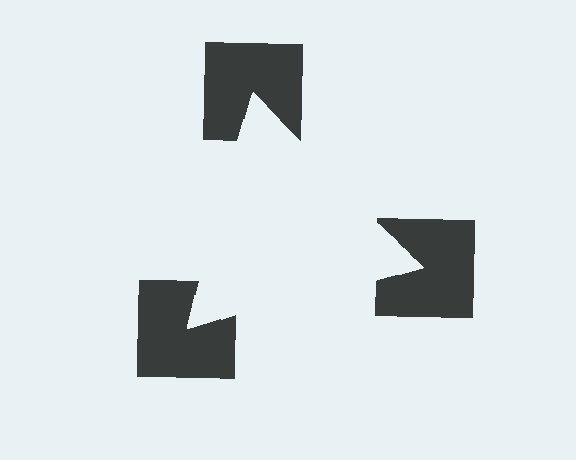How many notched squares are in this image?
There are 3 — one at each vertex of the illusory triangle.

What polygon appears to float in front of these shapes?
An illusory triangle — its edges are inferred from the aligned wedge cuts in the notched squares, not physically drawn.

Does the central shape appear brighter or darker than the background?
It typically appears slightly brighter than the background, even though no actual brightness change is drawn.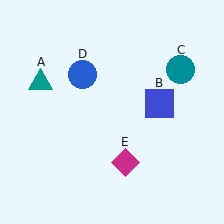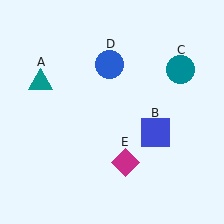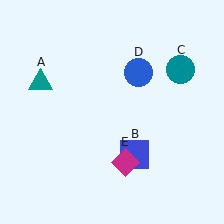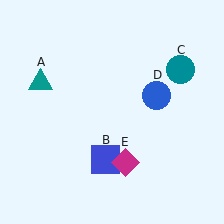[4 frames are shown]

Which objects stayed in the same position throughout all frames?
Teal triangle (object A) and teal circle (object C) and magenta diamond (object E) remained stationary.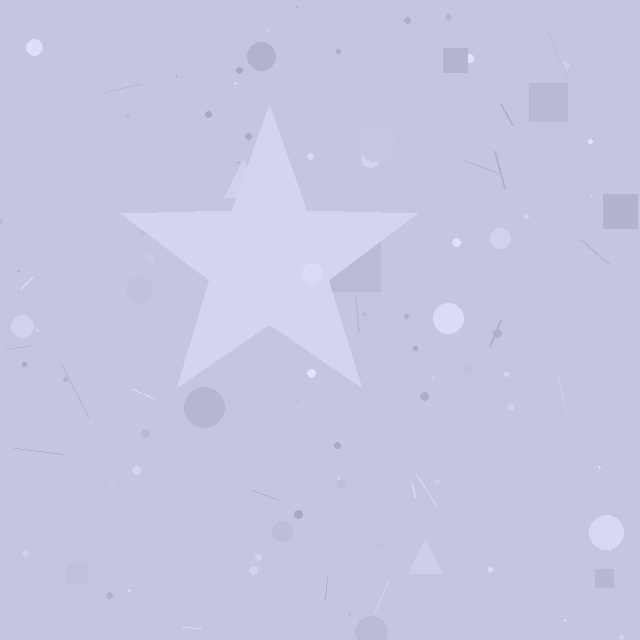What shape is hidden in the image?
A star is hidden in the image.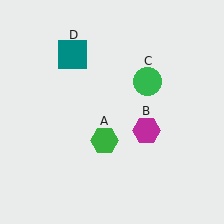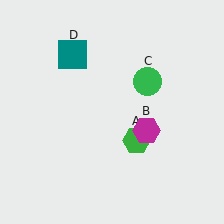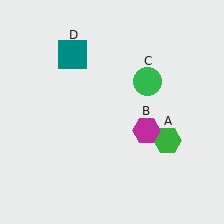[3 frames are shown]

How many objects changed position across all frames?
1 object changed position: green hexagon (object A).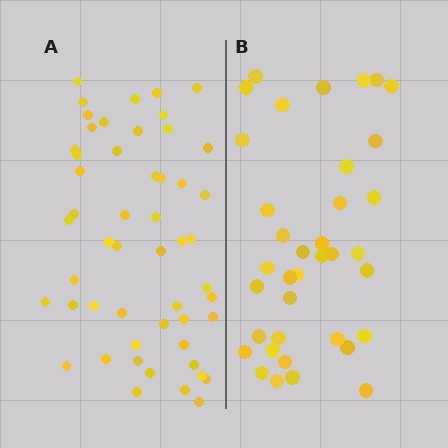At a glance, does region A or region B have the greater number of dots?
Region A (the left region) has more dots.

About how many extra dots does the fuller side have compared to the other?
Region A has approximately 15 more dots than region B.